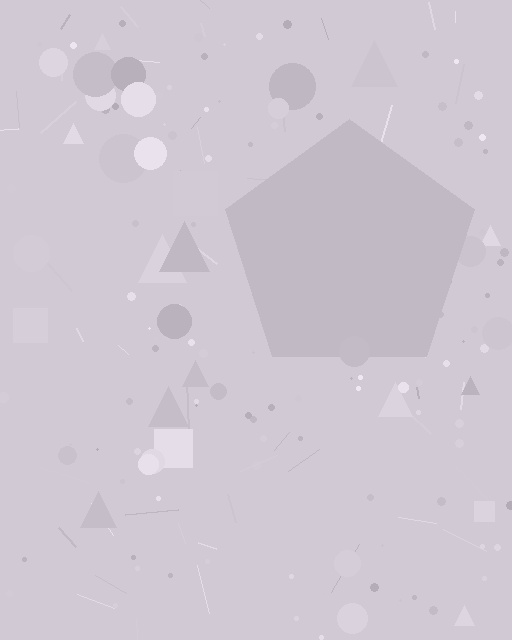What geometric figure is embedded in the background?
A pentagon is embedded in the background.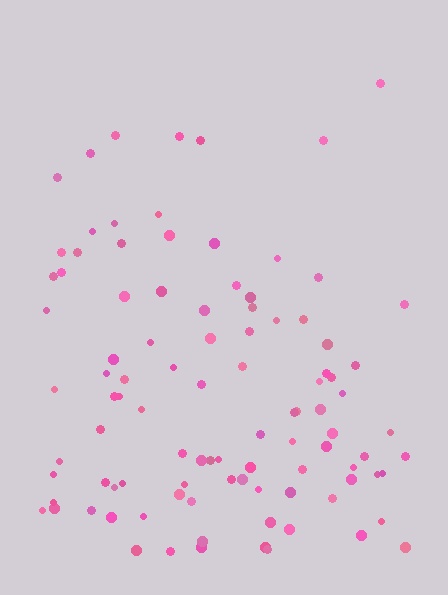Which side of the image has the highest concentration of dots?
The bottom.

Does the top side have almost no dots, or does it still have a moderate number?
Still a moderate number, just noticeably fewer than the bottom.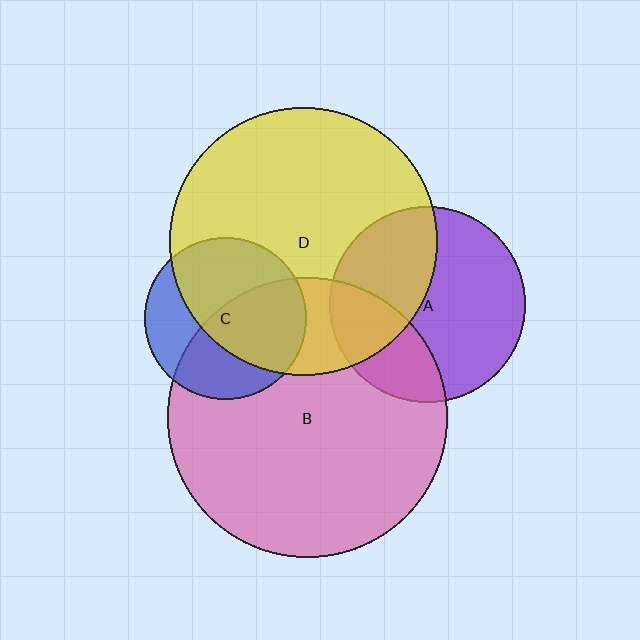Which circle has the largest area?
Circle B (pink).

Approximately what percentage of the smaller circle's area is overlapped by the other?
Approximately 40%.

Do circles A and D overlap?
Yes.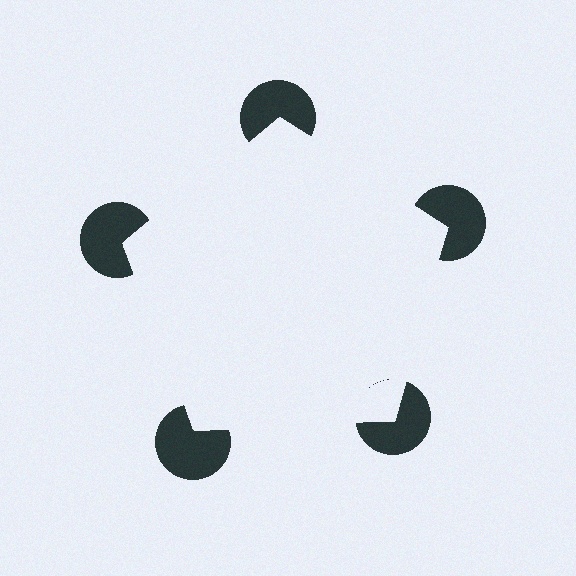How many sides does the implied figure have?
5 sides.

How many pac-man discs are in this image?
There are 5 — one at each vertex of the illusory pentagon.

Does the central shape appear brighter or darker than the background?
It typically appears slightly brighter than the background, even though no actual brightness change is drawn.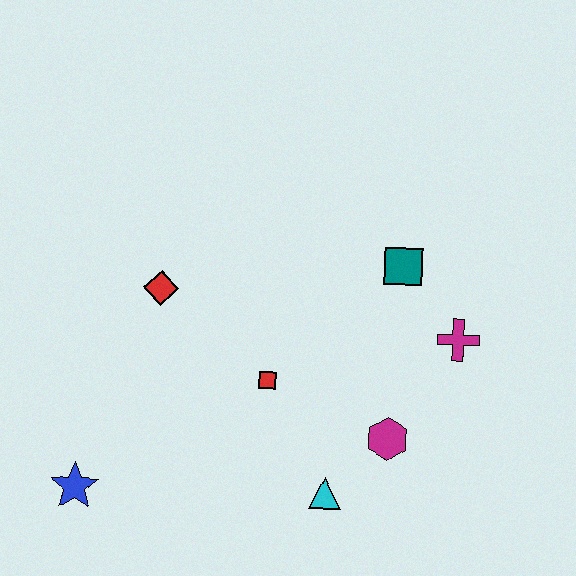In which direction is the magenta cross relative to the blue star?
The magenta cross is to the right of the blue star.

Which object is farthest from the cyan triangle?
The red diamond is farthest from the cyan triangle.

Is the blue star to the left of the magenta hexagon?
Yes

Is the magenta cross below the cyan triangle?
No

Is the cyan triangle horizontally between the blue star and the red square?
No